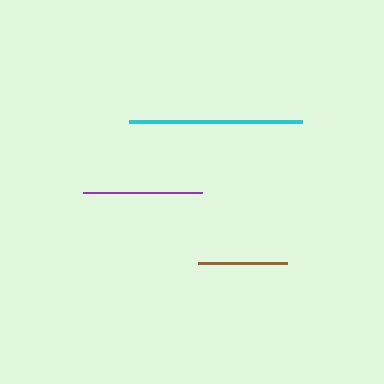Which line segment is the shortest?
The brown line is the shortest at approximately 89 pixels.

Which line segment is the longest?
The cyan line is the longest at approximately 173 pixels.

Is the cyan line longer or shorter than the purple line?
The cyan line is longer than the purple line.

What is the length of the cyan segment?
The cyan segment is approximately 173 pixels long.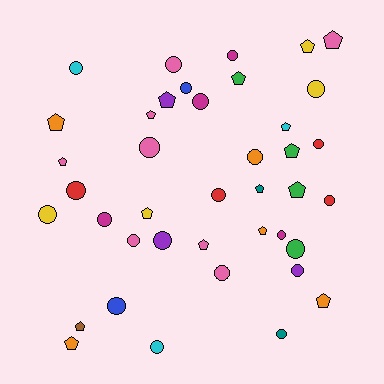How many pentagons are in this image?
There are 17 pentagons.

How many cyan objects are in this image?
There are 3 cyan objects.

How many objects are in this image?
There are 40 objects.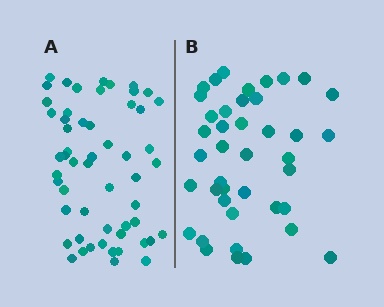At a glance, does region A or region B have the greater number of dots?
Region A (the left region) has more dots.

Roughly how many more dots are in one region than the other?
Region A has approximately 15 more dots than region B.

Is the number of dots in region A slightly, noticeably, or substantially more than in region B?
Region A has noticeably more, but not dramatically so. The ratio is roughly 1.3 to 1.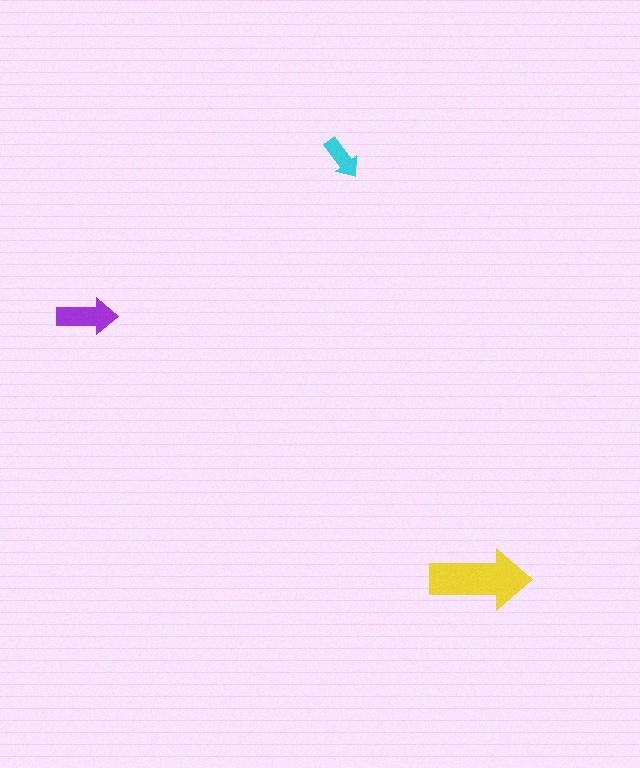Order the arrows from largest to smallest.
the yellow one, the purple one, the cyan one.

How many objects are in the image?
There are 3 objects in the image.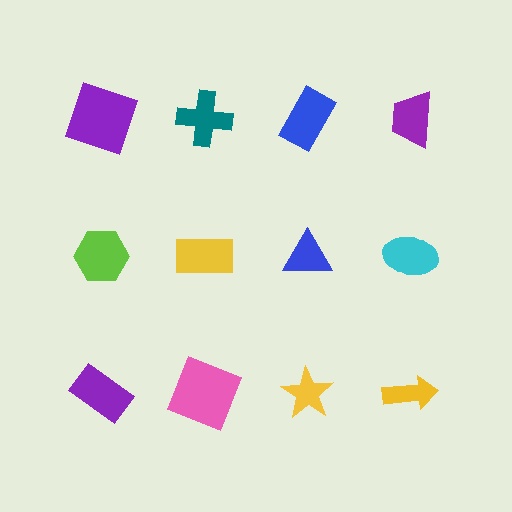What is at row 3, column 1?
A purple rectangle.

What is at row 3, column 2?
A pink square.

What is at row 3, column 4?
A yellow arrow.